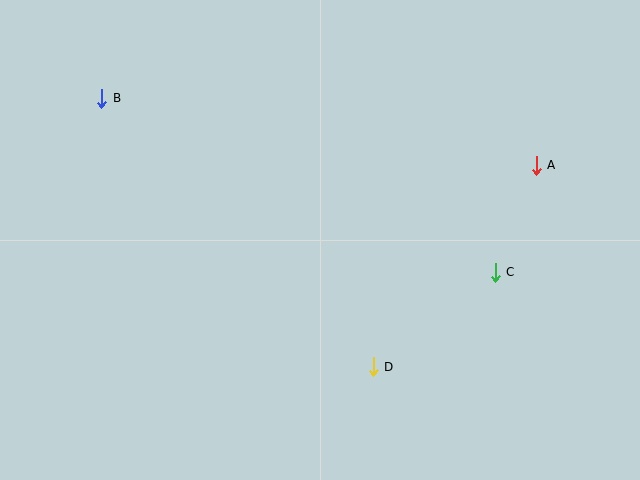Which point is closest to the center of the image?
Point D at (373, 367) is closest to the center.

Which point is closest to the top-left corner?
Point B is closest to the top-left corner.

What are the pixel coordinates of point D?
Point D is at (373, 367).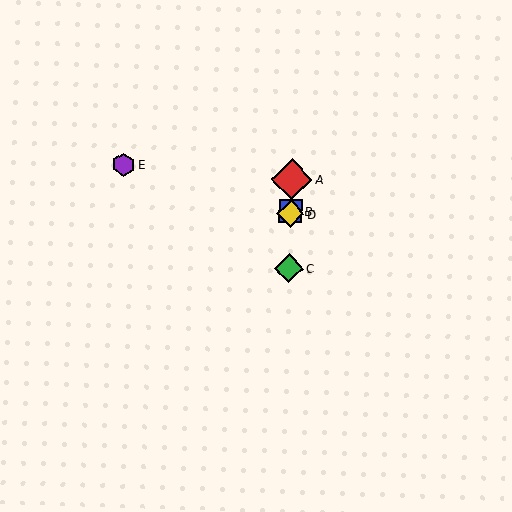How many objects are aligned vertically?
4 objects (A, B, C, D) are aligned vertically.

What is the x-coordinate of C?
Object C is at x≈289.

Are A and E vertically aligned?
No, A is at x≈292 and E is at x≈123.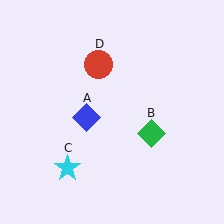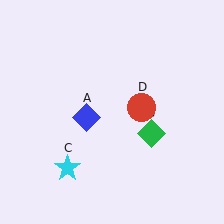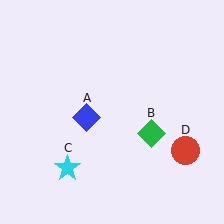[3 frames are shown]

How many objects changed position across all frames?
1 object changed position: red circle (object D).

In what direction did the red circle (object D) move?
The red circle (object D) moved down and to the right.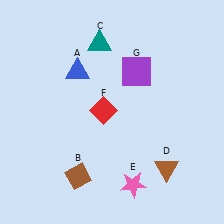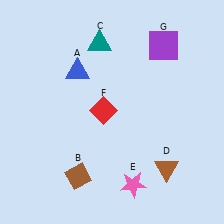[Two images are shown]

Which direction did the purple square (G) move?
The purple square (G) moved right.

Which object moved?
The purple square (G) moved right.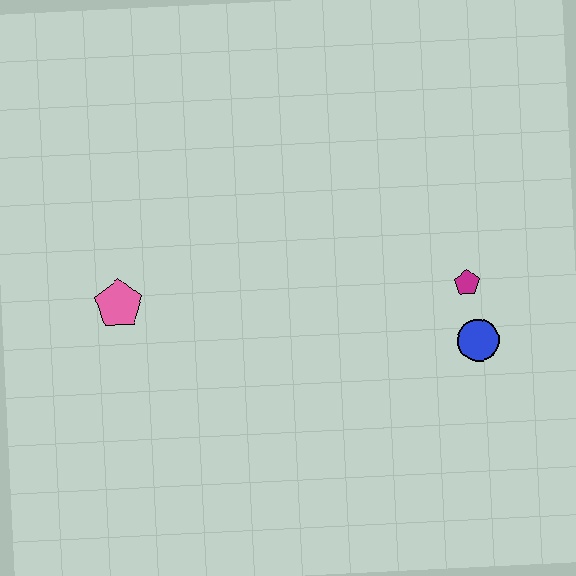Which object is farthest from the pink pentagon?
The blue circle is farthest from the pink pentagon.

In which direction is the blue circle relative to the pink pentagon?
The blue circle is to the right of the pink pentagon.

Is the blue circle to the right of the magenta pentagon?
Yes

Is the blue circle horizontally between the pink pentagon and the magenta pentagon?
No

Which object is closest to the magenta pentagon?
The blue circle is closest to the magenta pentagon.